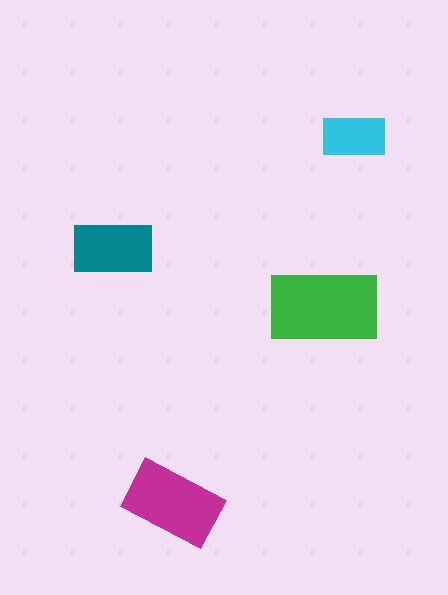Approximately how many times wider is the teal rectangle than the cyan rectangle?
About 1.5 times wider.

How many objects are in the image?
There are 4 objects in the image.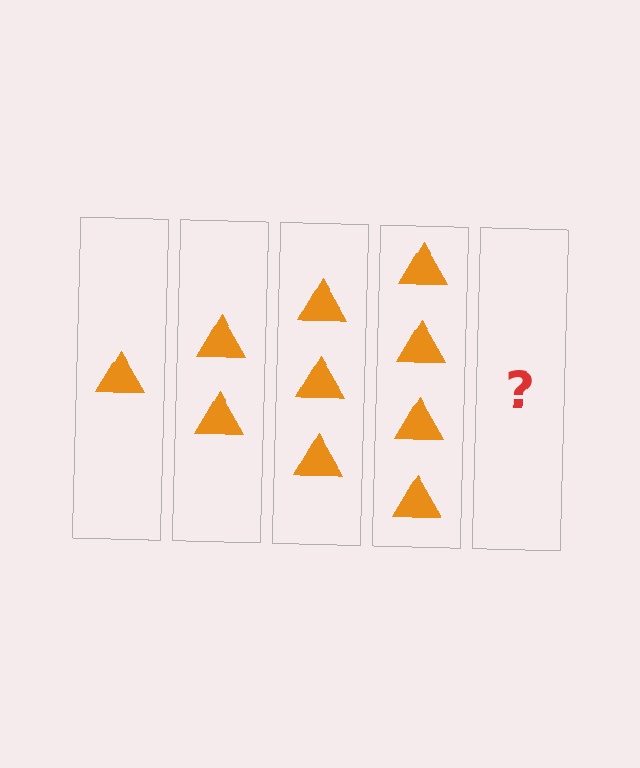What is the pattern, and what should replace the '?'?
The pattern is that each step adds one more triangle. The '?' should be 5 triangles.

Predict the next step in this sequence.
The next step is 5 triangles.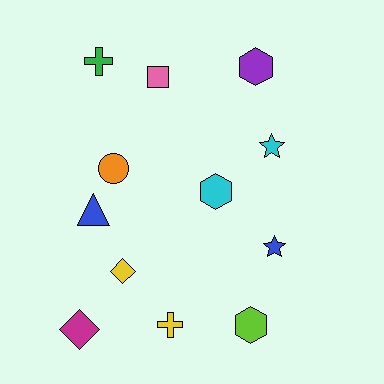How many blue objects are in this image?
There are 2 blue objects.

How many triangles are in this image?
There is 1 triangle.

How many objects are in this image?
There are 12 objects.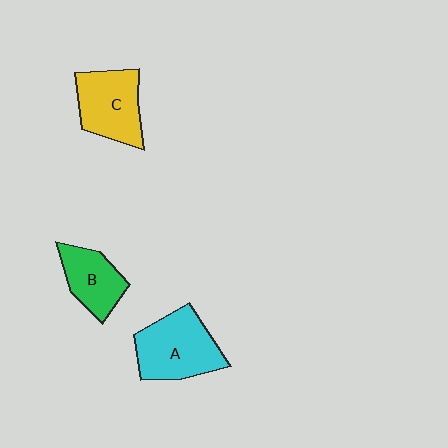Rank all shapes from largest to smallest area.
From largest to smallest: A (cyan), C (yellow), B (green).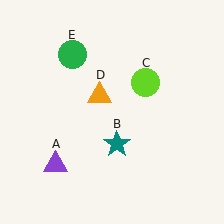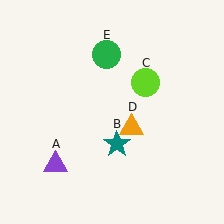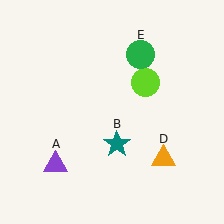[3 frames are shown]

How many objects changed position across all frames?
2 objects changed position: orange triangle (object D), green circle (object E).